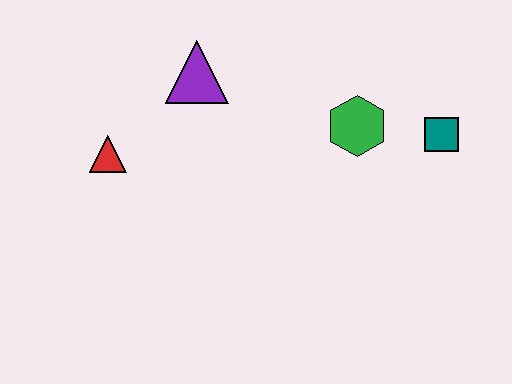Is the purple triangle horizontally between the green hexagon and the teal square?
No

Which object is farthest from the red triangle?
The teal square is farthest from the red triangle.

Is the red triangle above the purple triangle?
No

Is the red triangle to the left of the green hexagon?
Yes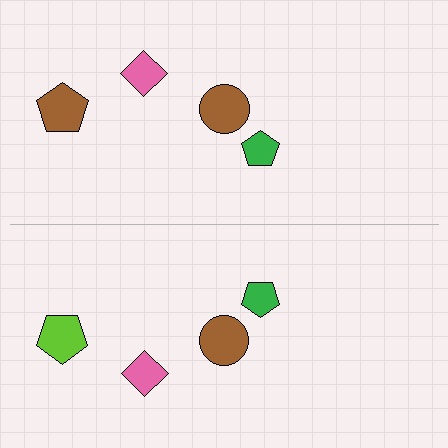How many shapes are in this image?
There are 8 shapes in this image.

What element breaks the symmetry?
The lime pentagon on the bottom side breaks the symmetry — its mirror counterpart is brown.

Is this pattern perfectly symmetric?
No, the pattern is not perfectly symmetric. The lime pentagon on the bottom side breaks the symmetry — its mirror counterpart is brown.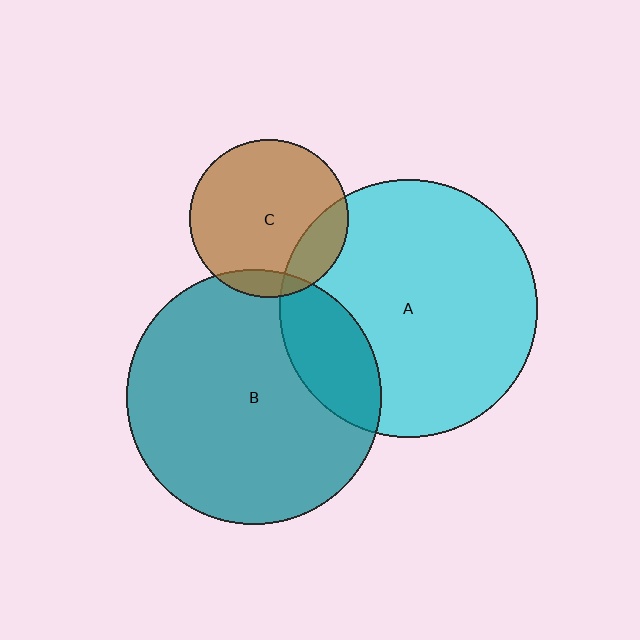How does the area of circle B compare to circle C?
Approximately 2.6 times.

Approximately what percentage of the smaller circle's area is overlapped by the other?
Approximately 20%.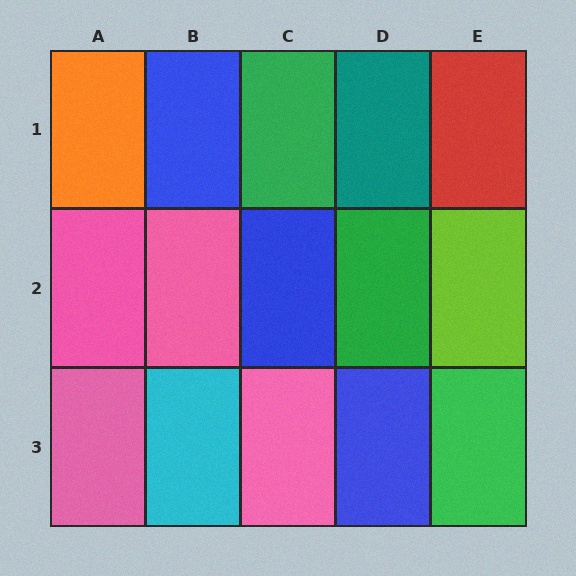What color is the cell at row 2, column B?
Pink.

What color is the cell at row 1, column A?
Orange.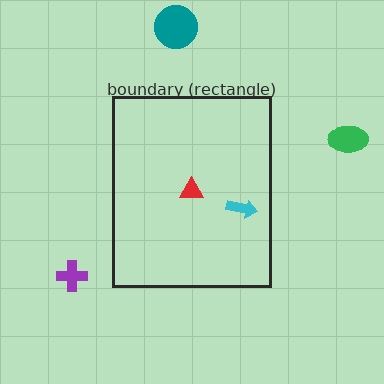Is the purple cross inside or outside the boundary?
Outside.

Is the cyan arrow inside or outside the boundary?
Inside.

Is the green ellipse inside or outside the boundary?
Outside.